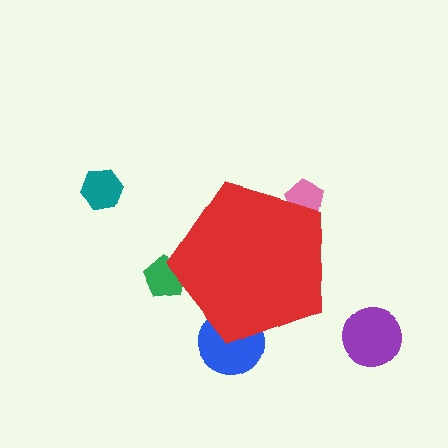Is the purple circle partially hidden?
No, the purple circle is fully visible.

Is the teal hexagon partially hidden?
No, the teal hexagon is fully visible.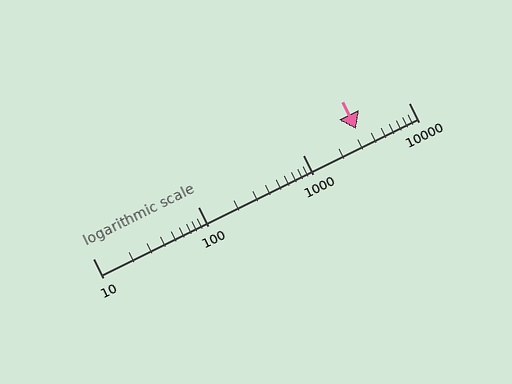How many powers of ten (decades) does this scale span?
The scale spans 3 decades, from 10 to 10000.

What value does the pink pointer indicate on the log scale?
The pointer indicates approximately 3200.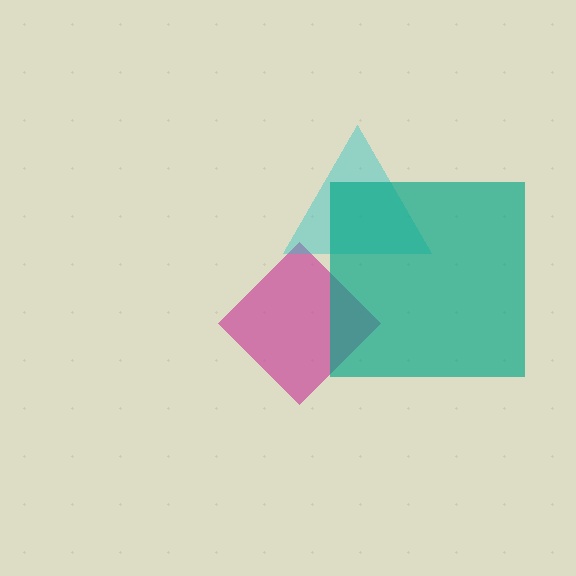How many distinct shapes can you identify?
There are 3 distinct shapes: a magenta diamond, a cyan triangle, a teal square.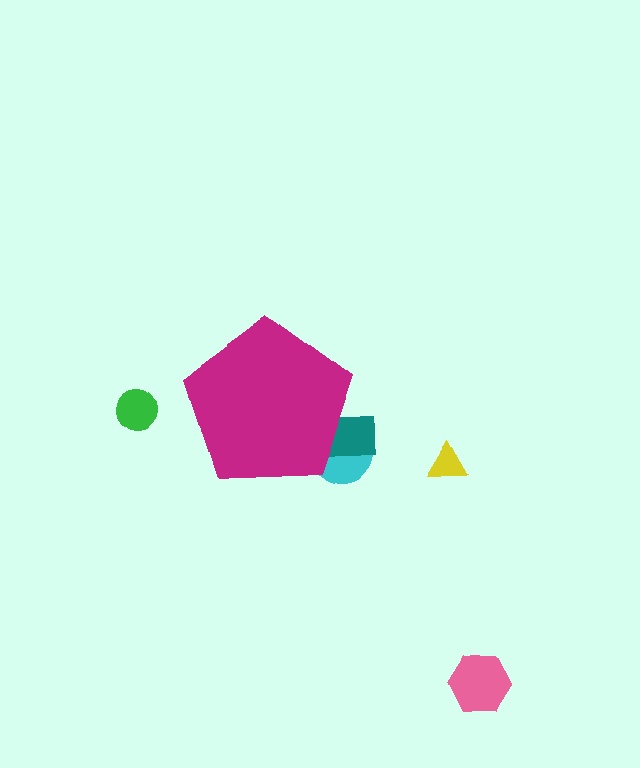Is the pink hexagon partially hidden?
No, the pink hexagon is fully visible.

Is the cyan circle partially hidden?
Yes, the cyan circle is partially hidden behind the magenta pentagon.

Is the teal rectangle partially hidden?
Yes, the teal rectangle is partially hidden behind the magenta pentagon.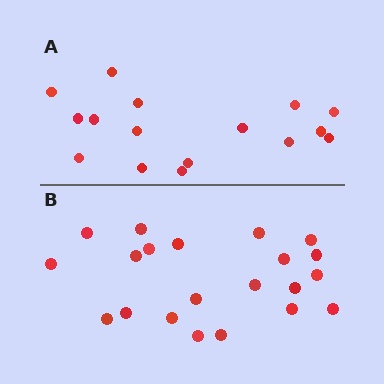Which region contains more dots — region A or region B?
Region B (the bottom region) has more dots.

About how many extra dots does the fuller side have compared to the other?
Region B has about 5 more dots than region A.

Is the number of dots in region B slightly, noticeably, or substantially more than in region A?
Region B has noticeably more, but not dramatically so. The ratio is roughly 1.3 to 1.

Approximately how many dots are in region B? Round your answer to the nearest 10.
About 20 dots. (The exact count is 21, which rounds to 20.)